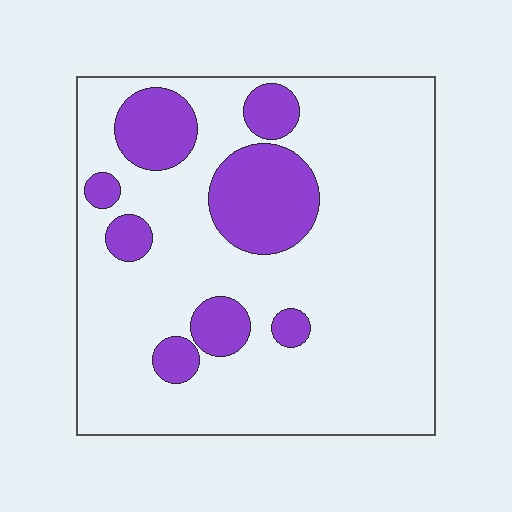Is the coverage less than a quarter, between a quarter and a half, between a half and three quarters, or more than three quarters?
Less than a quarter.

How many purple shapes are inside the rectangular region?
8.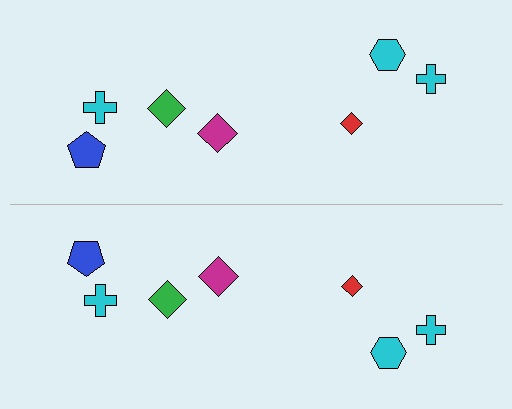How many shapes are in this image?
There are 14 shapes in this image.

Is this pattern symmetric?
Yes, this pattern has bilateral (reflection) symmetry.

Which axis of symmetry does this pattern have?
The pattern has a horizontal axis of symmetry running through the center of the image.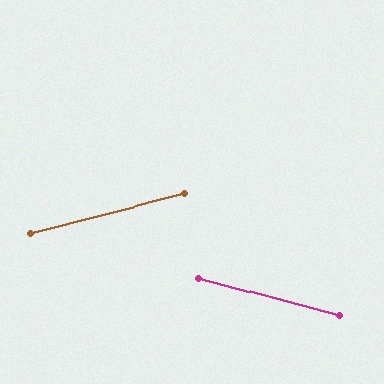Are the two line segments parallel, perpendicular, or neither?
Neither parallel nor perpendicular — they differ by about 29°.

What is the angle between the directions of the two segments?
Approximately 29 degrees.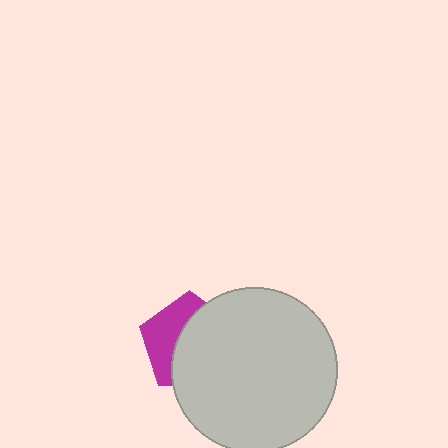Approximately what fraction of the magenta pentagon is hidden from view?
Roughly 61% of the magenta pentagon is hidden behind the light gray circle.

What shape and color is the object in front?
The object in front is a light gray circle.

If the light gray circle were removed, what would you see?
You would see the complete magenta pentagon.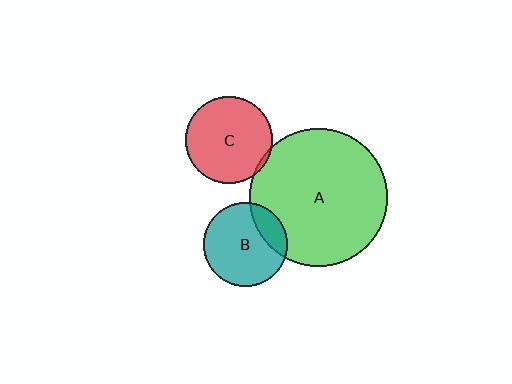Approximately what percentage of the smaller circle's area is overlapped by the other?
Approximately 20%.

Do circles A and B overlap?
Yes.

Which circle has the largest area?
Circle A (green).